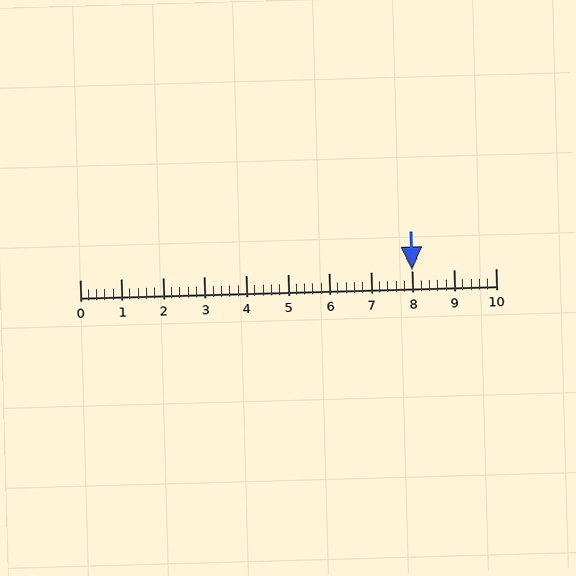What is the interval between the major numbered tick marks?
The major tick marks are spaced 1 units apart.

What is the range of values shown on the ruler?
The ruler shows values from 0 to 10.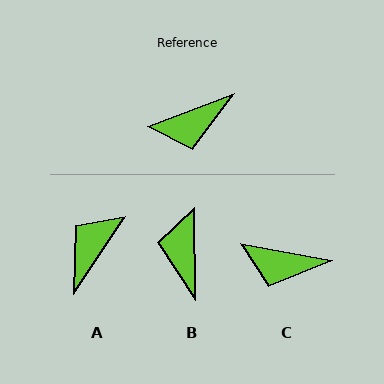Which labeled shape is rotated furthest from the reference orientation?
A, about 144 degrees away.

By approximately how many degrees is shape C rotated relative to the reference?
Approximately 31 degrees clockwise.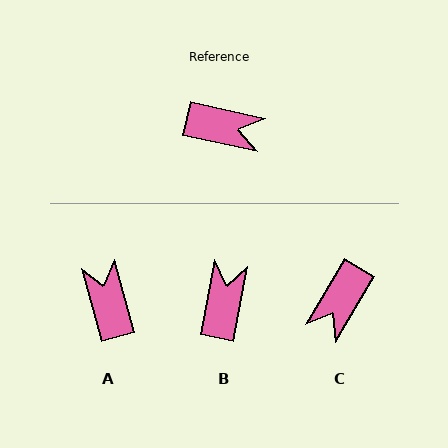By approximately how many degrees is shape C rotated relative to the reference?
Approximately 108 degrees clockwise.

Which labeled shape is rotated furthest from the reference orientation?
A, about 118 degrees away.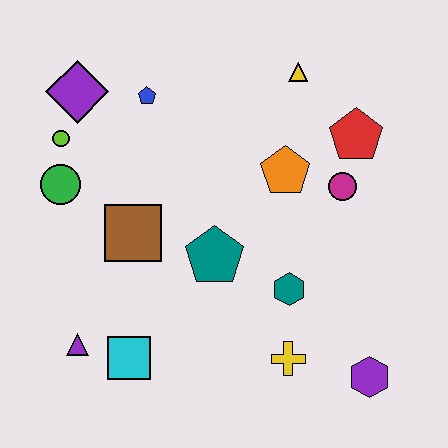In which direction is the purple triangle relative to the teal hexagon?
The purple triangle is to the left of the teal hexagon.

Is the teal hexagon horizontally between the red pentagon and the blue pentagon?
Yes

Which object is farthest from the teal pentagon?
The purple diamond is farthest from the teal pentagon.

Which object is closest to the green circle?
The lime circle is closest to the green circle.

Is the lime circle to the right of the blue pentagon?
No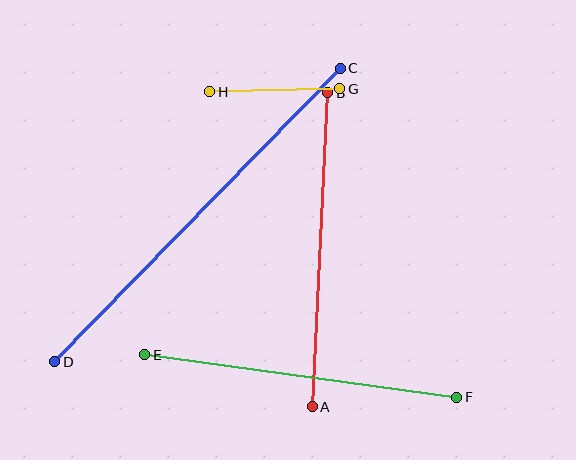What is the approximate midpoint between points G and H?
The midpoint is at approximately (275, 90) pixels.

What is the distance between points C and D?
The distance is approximately 410 pixels.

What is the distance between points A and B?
The distance is approximately 314 pixels.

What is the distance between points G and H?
The distance is approximately 130 pixels.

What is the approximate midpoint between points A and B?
The midpoint is at approximately (320, 250) pixels.